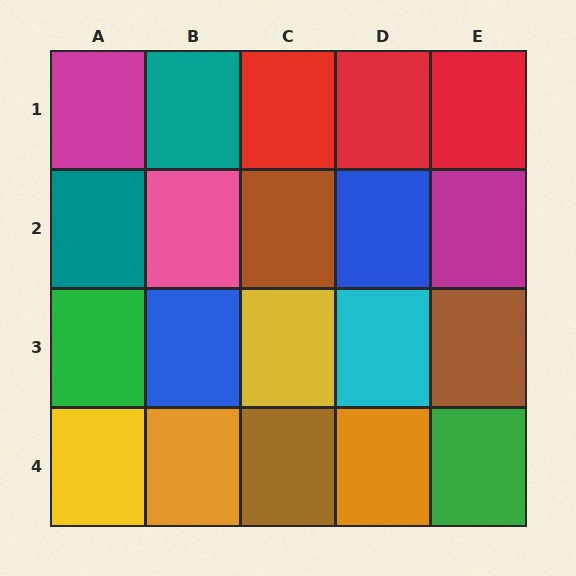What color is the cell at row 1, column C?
Red.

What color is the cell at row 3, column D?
Cyan.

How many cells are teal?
2 cells are teal.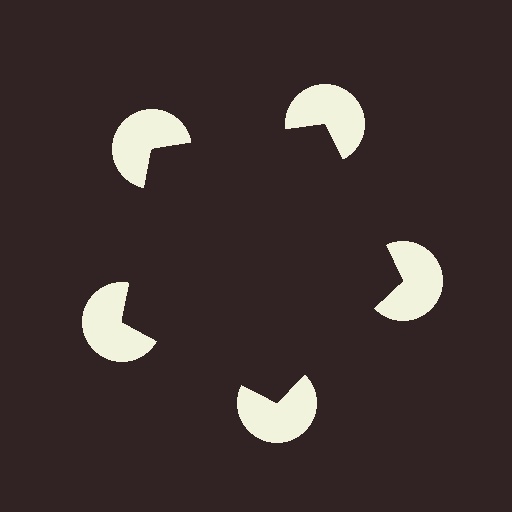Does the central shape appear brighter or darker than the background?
It typically appears slightly darker than the background, even though no actual brightness change is drawn.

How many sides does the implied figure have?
5 sides.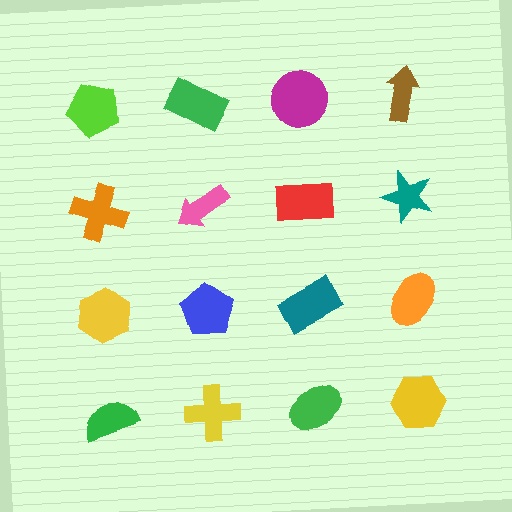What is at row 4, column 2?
A yellow cross.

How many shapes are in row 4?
4 shapes.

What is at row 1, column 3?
A magenta circle.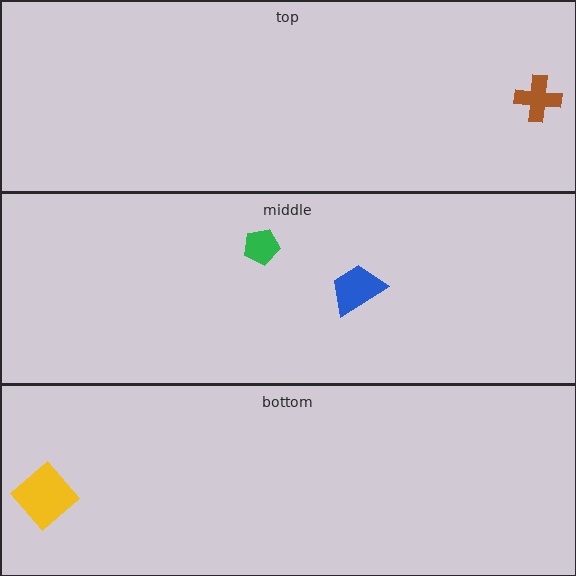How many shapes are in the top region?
1.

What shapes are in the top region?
The brown cross.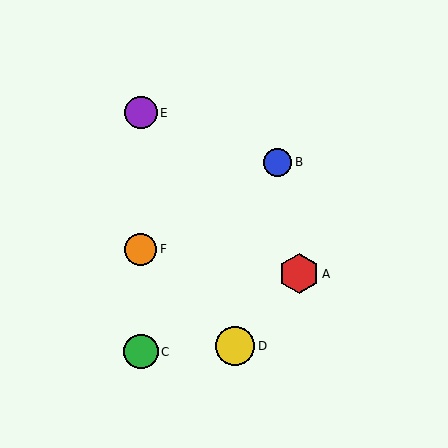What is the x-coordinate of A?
Object A is at x≈299.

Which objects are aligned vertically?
Objects C, E, F are aligned vertically.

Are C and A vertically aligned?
No, C is at x≈141 and A is at x≈299.